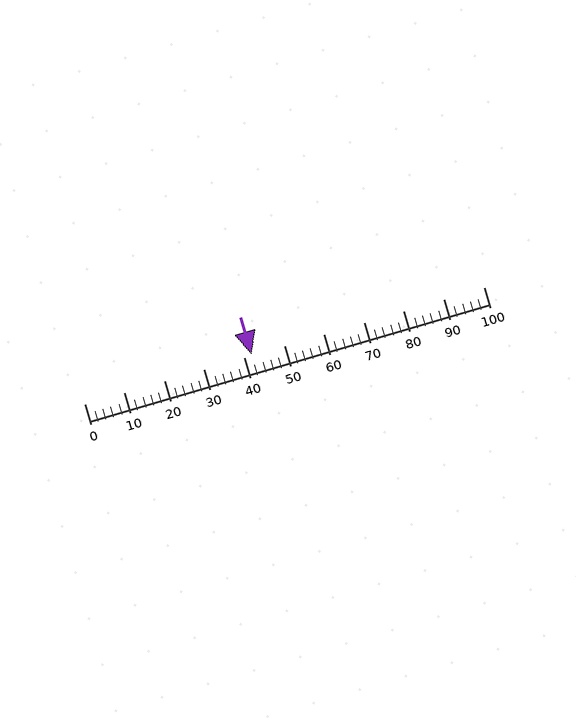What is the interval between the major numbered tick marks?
The major tick marks are spaced 10 units apart.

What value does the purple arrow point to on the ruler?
The purple arrow points to approximately 42.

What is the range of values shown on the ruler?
The ruler shows values from 0 to 100.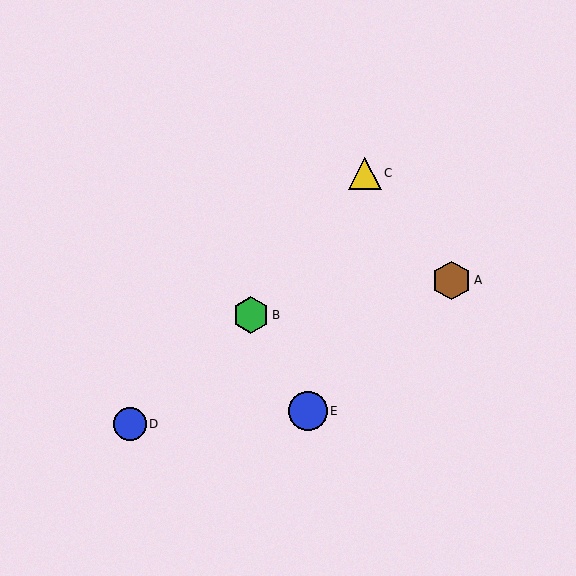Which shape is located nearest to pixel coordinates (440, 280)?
The brown hexagon (labeled A) at (451, 280) is nearest to that location.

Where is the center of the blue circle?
The center of the blue circle is at (130, 424).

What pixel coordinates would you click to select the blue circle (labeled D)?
Click at (130, 424) to select the blue circle D.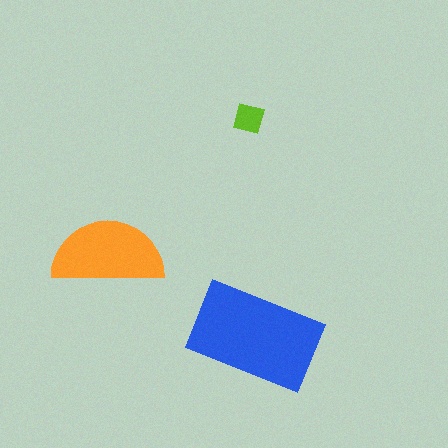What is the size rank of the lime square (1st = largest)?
3rd.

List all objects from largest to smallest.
The blue rectangle, the orange semicircle, the lime square.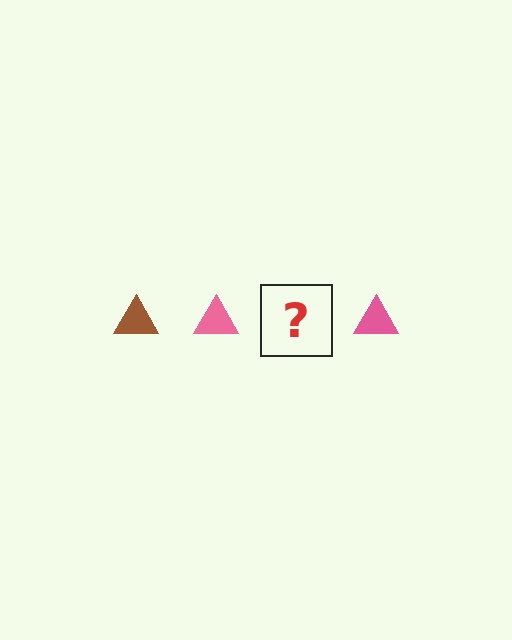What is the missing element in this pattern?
The missing element is a brown triangle.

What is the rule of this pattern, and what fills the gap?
The rule is that the pattern cycles through brown, pink triangles. The gap should be filled with a brown triangle.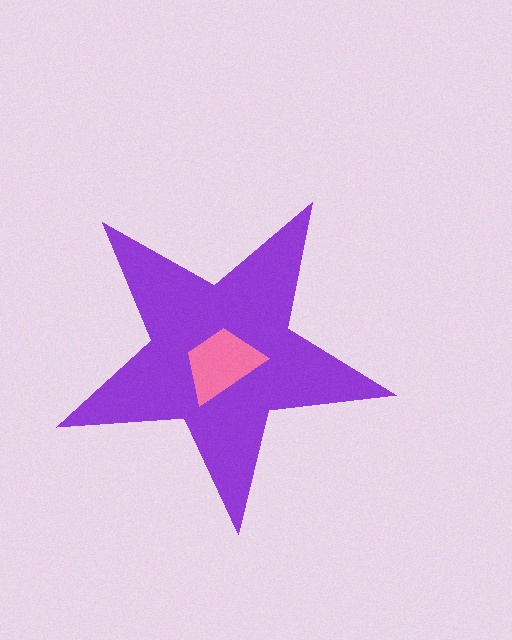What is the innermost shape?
The pink trapezoid.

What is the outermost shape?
The purple star.